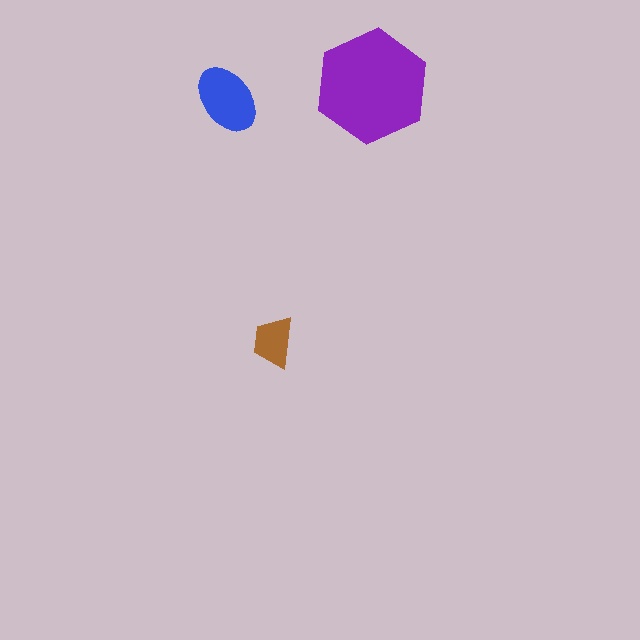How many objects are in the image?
There are 3 objects in the image.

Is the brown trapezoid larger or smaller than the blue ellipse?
Smaller.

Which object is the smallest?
The brown trapezoid.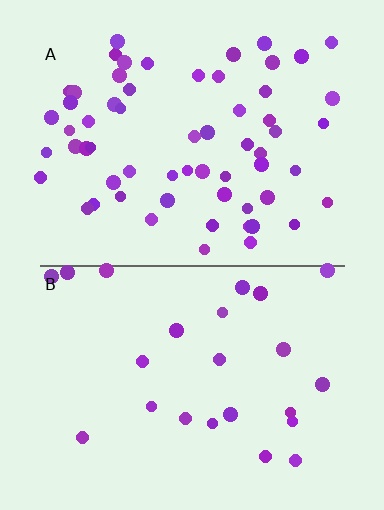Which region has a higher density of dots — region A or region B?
A (the top).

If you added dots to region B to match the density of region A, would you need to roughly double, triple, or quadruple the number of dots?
Approximately triple.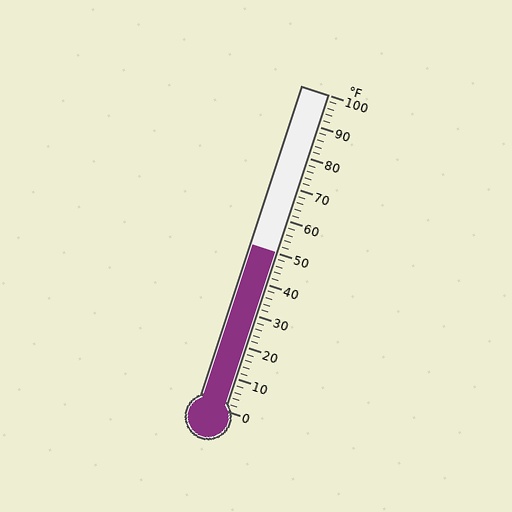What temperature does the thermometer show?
The thermometer shows approximately 50°F.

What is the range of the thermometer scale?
The thermometer scale ranges from 0°F to 100°F.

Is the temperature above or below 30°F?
The temperature is above 30°F.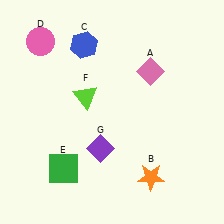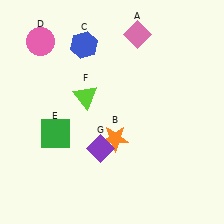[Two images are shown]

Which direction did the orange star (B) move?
The orange star (B) moved up.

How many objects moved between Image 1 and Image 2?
3 objects moved between the two images.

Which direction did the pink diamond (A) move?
The pink diamond (A) moved up.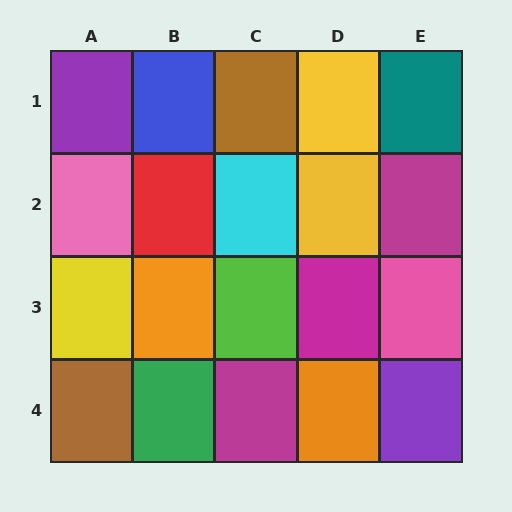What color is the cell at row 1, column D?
Yellow.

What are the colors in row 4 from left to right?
Brown, green, magenta, orange, purple.